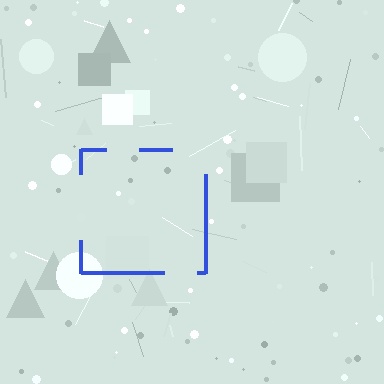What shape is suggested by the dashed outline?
The dashed outline suggests a square.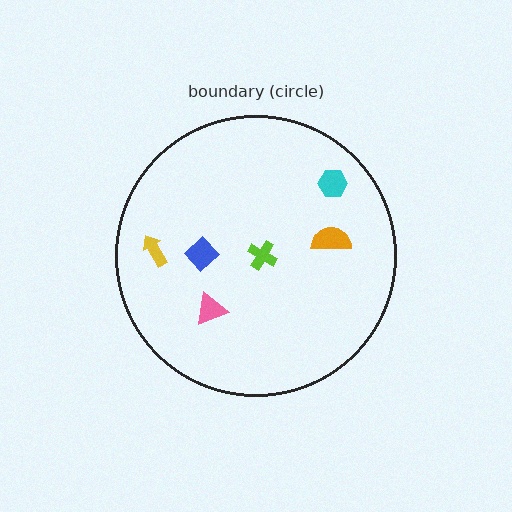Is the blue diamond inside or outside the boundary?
Inside.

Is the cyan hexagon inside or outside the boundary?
Inside.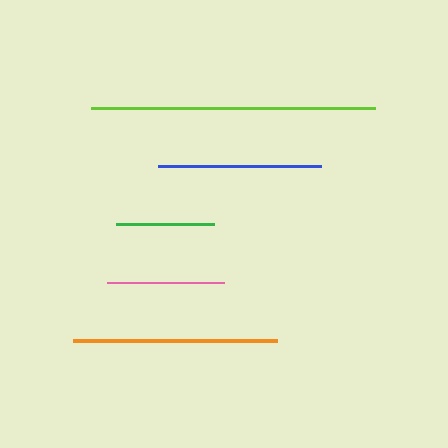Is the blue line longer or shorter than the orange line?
The orange line is longer than the blue line.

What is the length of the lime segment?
The lime segment is approximately 283 pixels long.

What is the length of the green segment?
The green segment is approximately 98 pixels long.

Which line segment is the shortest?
The green line is the shortest at approximately 98 pixels.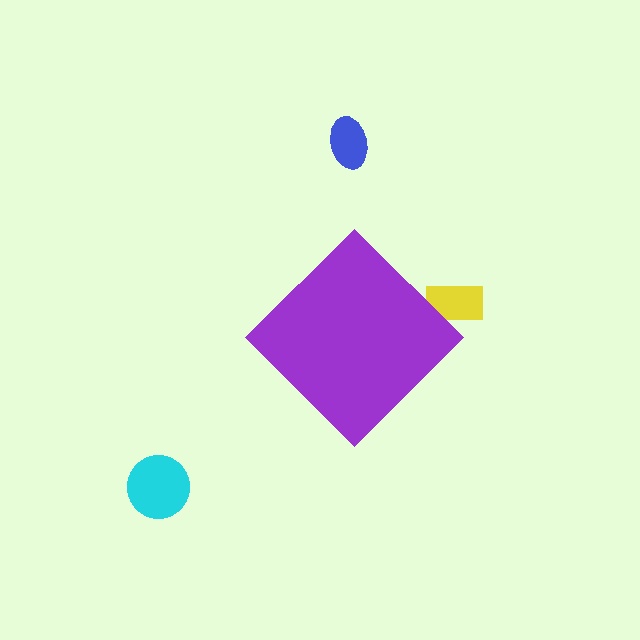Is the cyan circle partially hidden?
No, the cyan circle is fully visible.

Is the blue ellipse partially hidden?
No, the blue ellipse is fully visible.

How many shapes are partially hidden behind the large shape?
1 shape is partially hidden.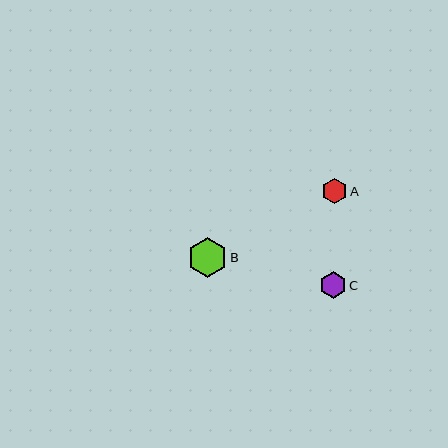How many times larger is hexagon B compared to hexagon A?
Hexagon B is approximately 1.6 times the size of hexagon A.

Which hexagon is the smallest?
Hexagon A is the smallest with a size of approximately 25 pixels.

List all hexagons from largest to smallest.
From largest to smallest: B, C, A.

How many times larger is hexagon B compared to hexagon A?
Hexagon B is approximately 1.6 times the size of hexagon A.